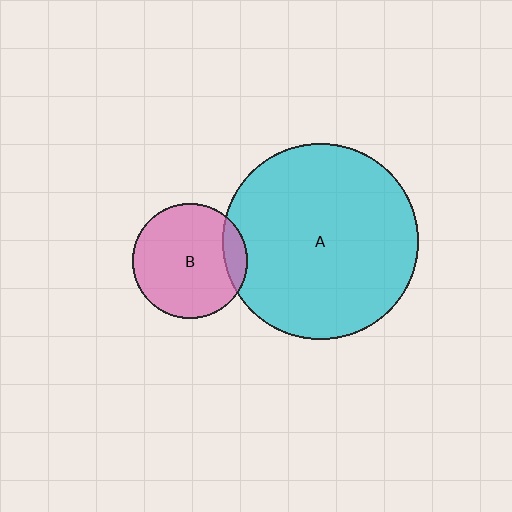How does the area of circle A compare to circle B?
Approximately 2.9 times.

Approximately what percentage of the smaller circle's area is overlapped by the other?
Approximately 10%.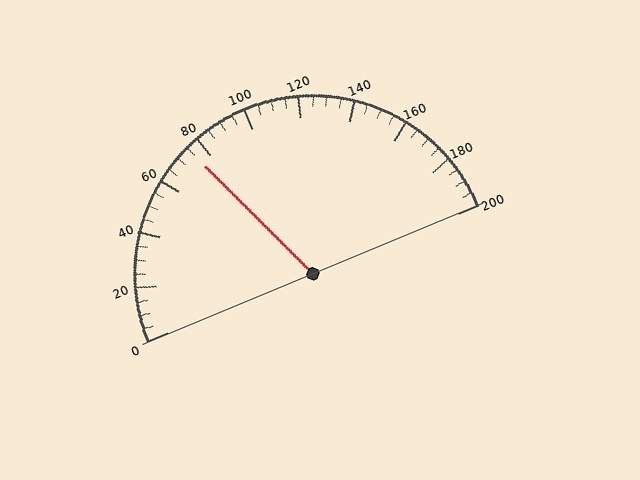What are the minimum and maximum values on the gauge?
The gauge ranges from 0 to 200.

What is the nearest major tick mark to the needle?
The nearest major tick mark is 80.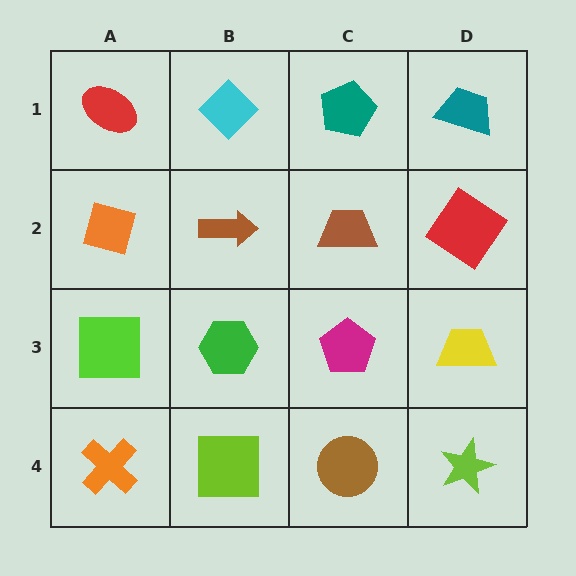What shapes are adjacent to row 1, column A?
An orange diamond (row 2, column A), a cyan diamond (row 1, column B).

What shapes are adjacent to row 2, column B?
A cyan diamond (row 1, column B), a green hexagon (row 3, column B), an orange diamond (row 2, column A), a brown trapezoid (row 2, column C).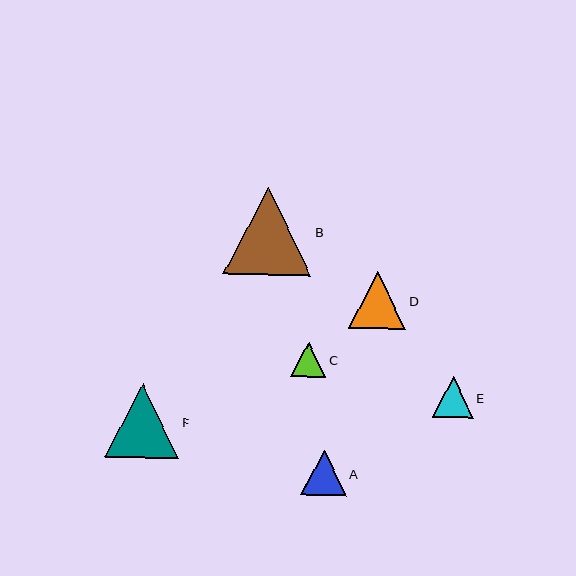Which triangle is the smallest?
Triangle C is the smallest with a size of approximately 35 pixels.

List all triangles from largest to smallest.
From largest to smallest: B, F, D, A, E, C.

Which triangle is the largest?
Triangle B is the largest with a size of approximately 88 pixels.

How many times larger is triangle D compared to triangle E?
Triangle D is approximately 1.4 times the size of triangle E.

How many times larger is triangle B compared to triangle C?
Triangle B is approximately 2.5 times the size of triangle C.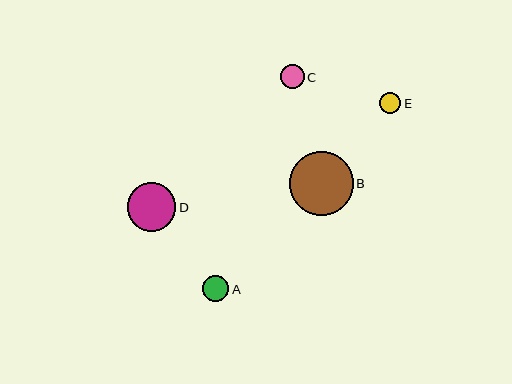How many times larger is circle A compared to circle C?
Circle A is approximately 1.1 times the size of circle C.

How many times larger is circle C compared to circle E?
Circle C is approximately 1.1 times the size of circle E.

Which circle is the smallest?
Circle E is the smallest with a size of approximately 21 pixels.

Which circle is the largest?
Circle B is the largest with a size of approximately 63 pixels.